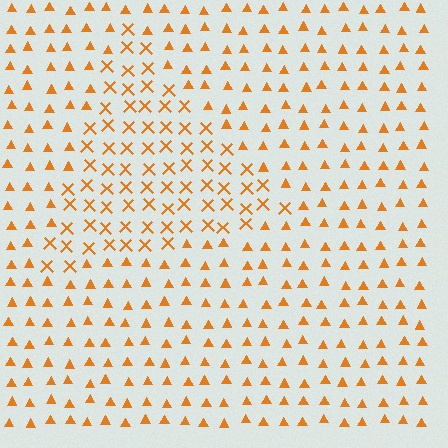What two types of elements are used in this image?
The image uses X marks inside the triangle region and triangles outside it.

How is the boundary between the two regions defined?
The boundary is defined by a change in element shape: X marks inside vs. triangles outside. All elements share the same color and spacing.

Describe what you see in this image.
The image is filled with small orange elements arranged in a uniform grid. A triangle-shaped region contains X marks, while the surrounding area contains triangles. The boundary is defined purely by the change in element shape.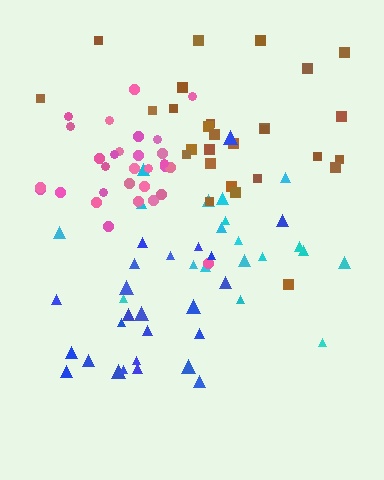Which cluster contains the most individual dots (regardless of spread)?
Pink (30).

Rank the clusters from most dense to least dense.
pink, brown, blue, cyan.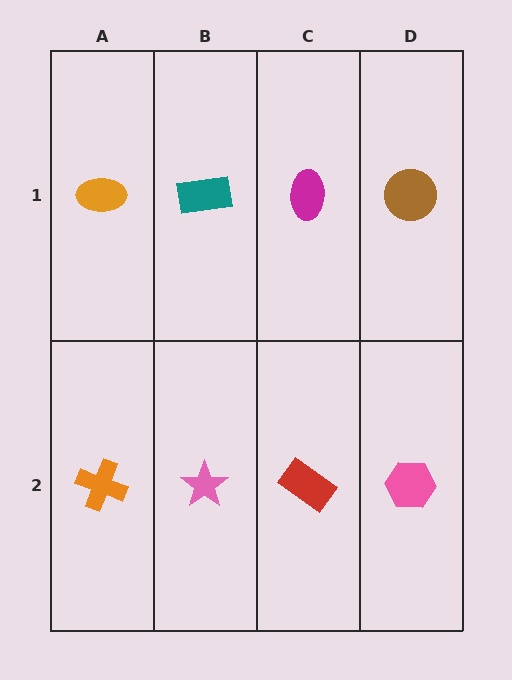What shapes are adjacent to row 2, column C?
A magenta ellipse (row 1, column C), a pink star (row 2, column B), a pink hexagon (row 2, column D).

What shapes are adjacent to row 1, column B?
A pink star (row 2, column B), an orange ellipse (row 1, column A), a magenta ellipse (row 1, column C).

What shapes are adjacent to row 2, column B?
A teal rectangle (row 1, column B), an orange cross (row 2, column A), a red rectangle (row 2, column C).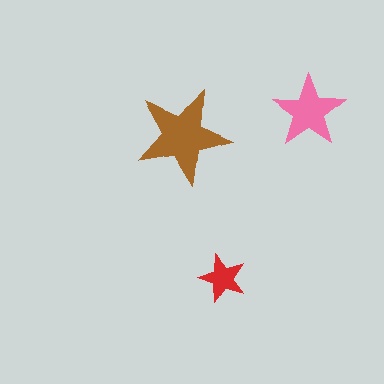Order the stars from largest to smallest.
the brown one, the pink one, the red one.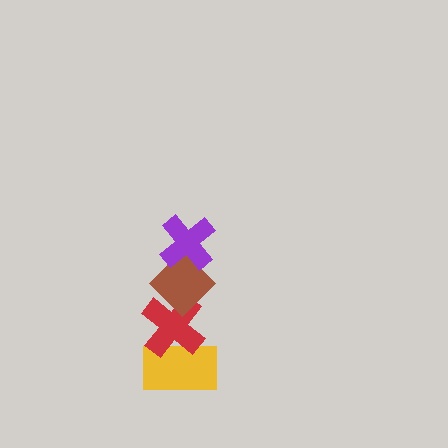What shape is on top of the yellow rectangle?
The red cross is on top of the yellow rectangle.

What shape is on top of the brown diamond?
The purple cross is on top of the brown diamond.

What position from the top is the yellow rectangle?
The yellow rectangle is 4th from the top.